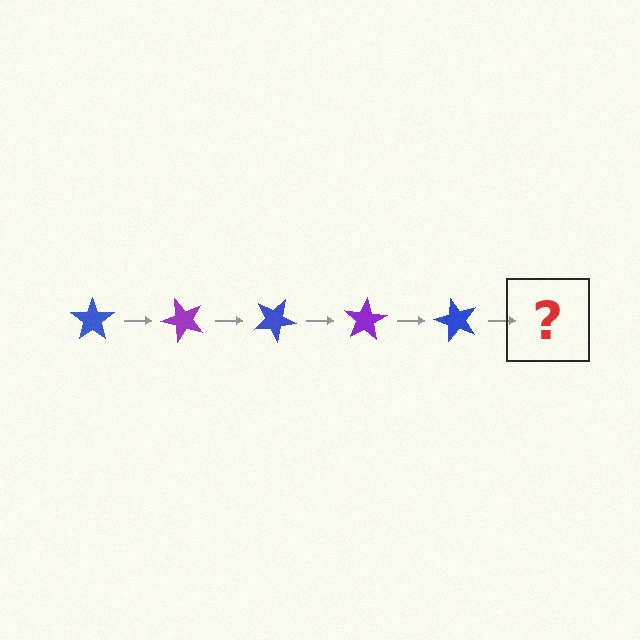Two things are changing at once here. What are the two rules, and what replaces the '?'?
The two rules are that it rotates 50 degrees each step and the color cycles through blue and purple. The '?' should be a purple star, rotated 250 degrees from the start.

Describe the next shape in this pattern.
It should be a purple star, rotated 250 degrees from the start.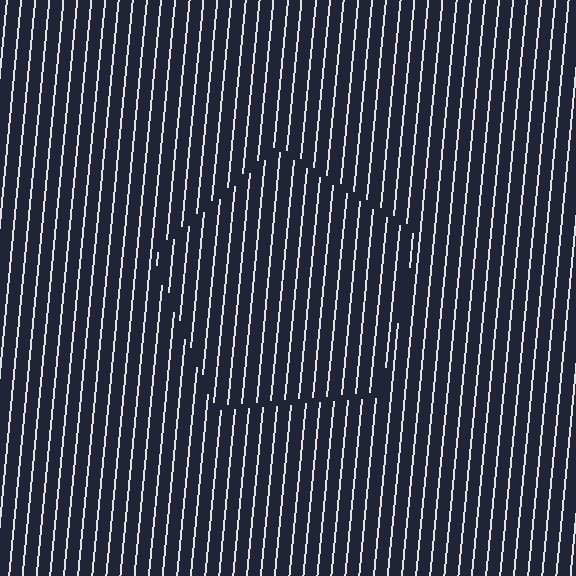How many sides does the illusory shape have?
5 sides — the line-ends trace a pentagon.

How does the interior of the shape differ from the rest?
The interior of the shape contains the same grating, shifted by half a period — the contour is defined by the phase discontinuity where line-ends from the inner and outer gratings abut.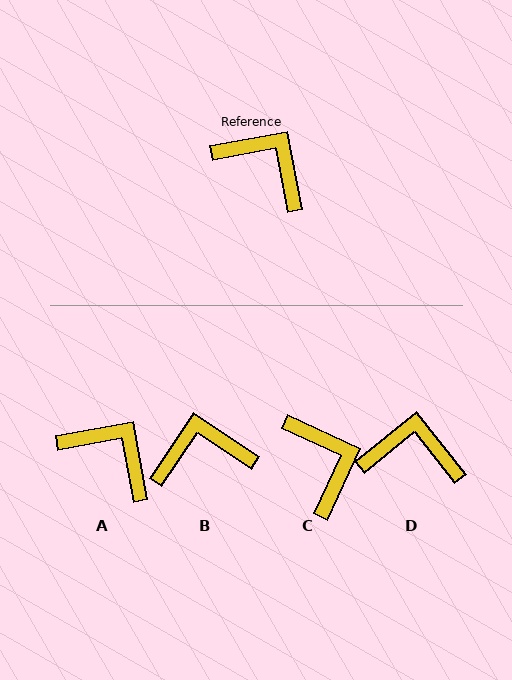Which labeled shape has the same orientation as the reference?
A.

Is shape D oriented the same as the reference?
No, it is off by about 28 degrees.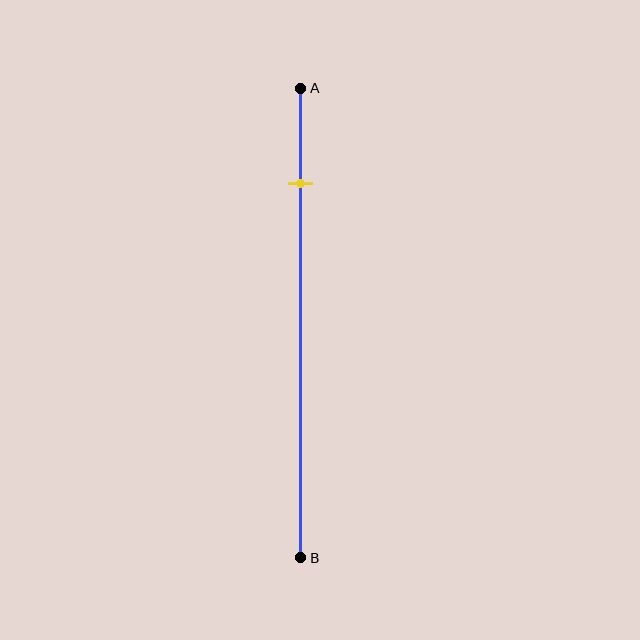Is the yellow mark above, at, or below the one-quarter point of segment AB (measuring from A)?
The yellow mark is above the one-quarter point of segment AB.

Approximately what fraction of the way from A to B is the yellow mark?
The yellow mark is approximately 20% of the way from A to B.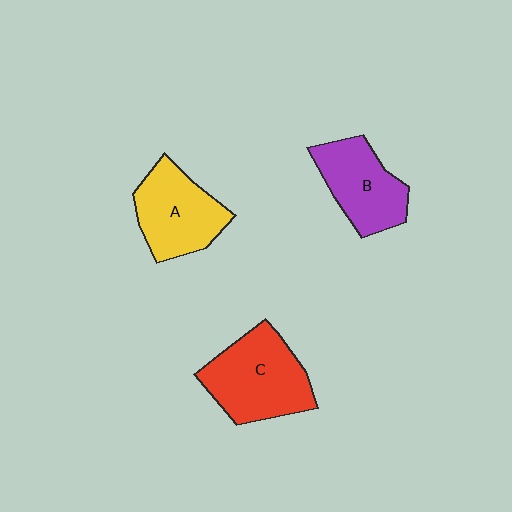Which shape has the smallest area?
Shape B (purple).